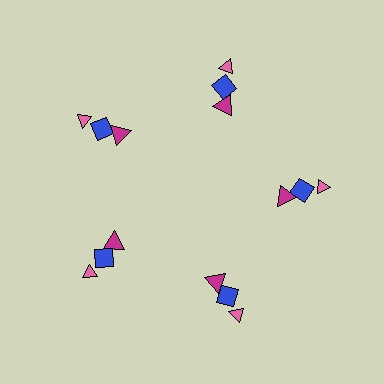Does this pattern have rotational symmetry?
Yes, this pattern has 5-fold rotational symmetry. It looks the same after rotating 72 degrees around the center.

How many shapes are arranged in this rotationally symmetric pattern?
There are 15 shapes, arranged in 5 groups of 3.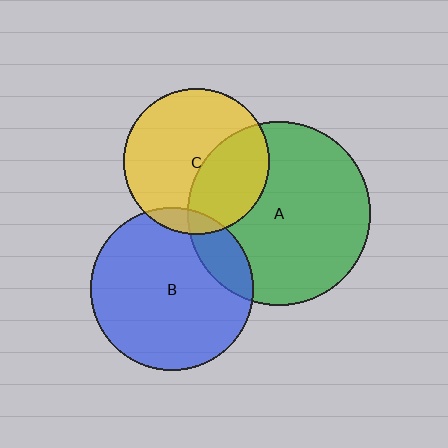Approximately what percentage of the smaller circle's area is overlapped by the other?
Approximately 10%.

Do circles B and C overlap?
Yes.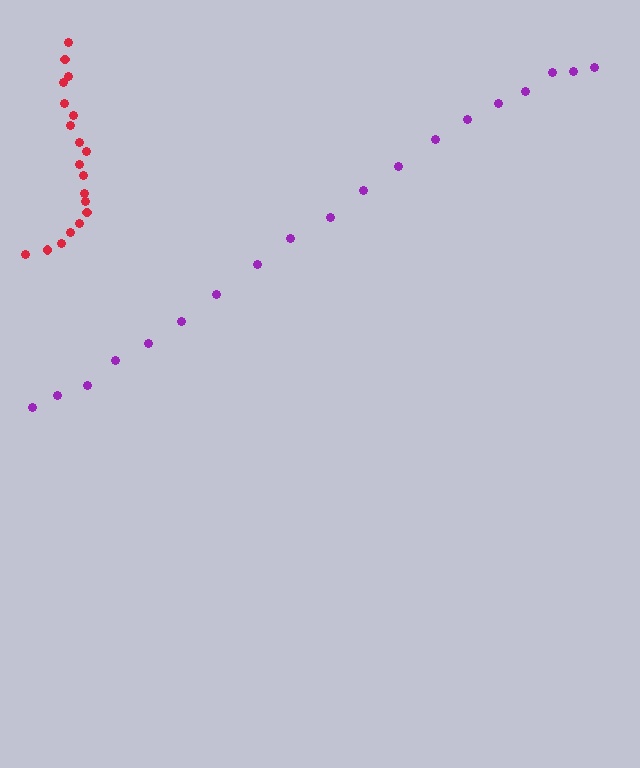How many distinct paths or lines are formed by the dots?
There are 2 distinct paths.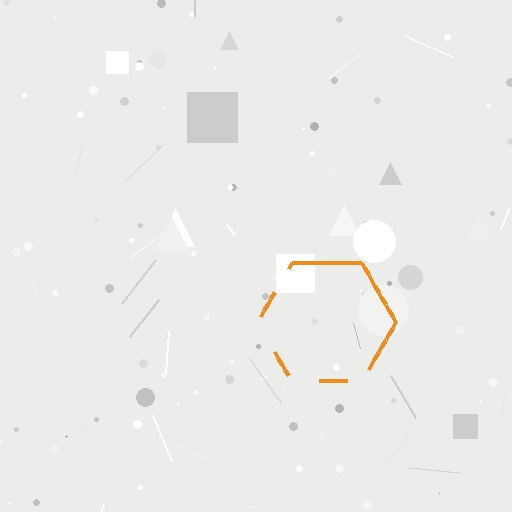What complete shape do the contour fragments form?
The contour fragments form a hexagon.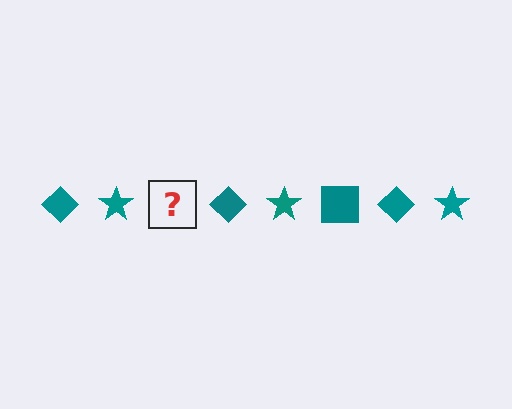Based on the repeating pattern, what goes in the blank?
The blank should be a teal square.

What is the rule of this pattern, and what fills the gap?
The rule is that the pattern cycles through diamond, star, square shapes in teal. The gap should be filled with a teal square.